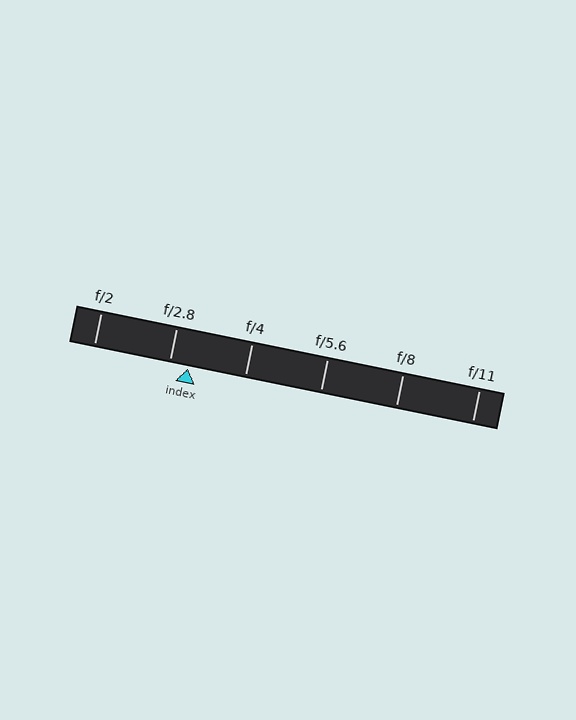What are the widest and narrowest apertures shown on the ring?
The widest aperture shown is f/2 and the narrowest is f/11.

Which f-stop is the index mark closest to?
The index mark is closest to f/2.8.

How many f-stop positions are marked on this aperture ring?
There are 6 f-stop positions marked.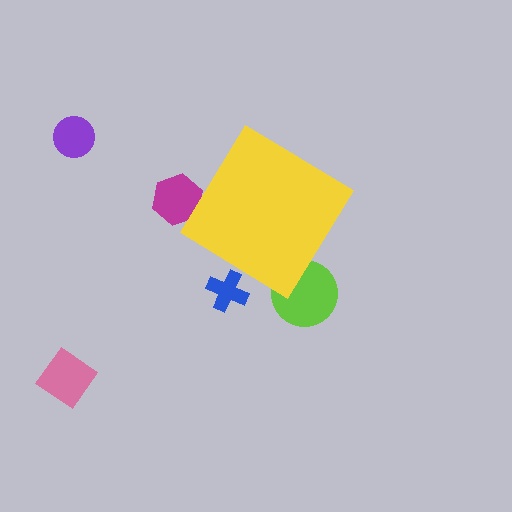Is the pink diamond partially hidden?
No, the pink diamond is fully visible.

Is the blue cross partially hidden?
Yes, the blue cross is partially hidden behind the yellow diamond.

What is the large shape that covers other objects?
A yellow diamond.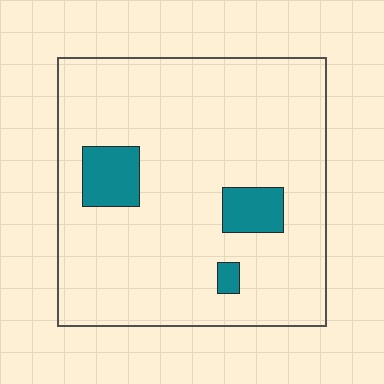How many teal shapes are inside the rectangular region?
3.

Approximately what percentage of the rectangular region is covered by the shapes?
Approximately 10%.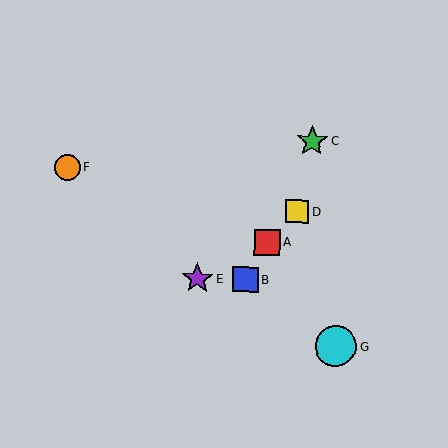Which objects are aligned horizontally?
Objects B, E are aligned horizontally.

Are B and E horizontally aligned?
Yes, both are at y≈279.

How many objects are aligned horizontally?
2 objects (B, E) are aligned horizontally.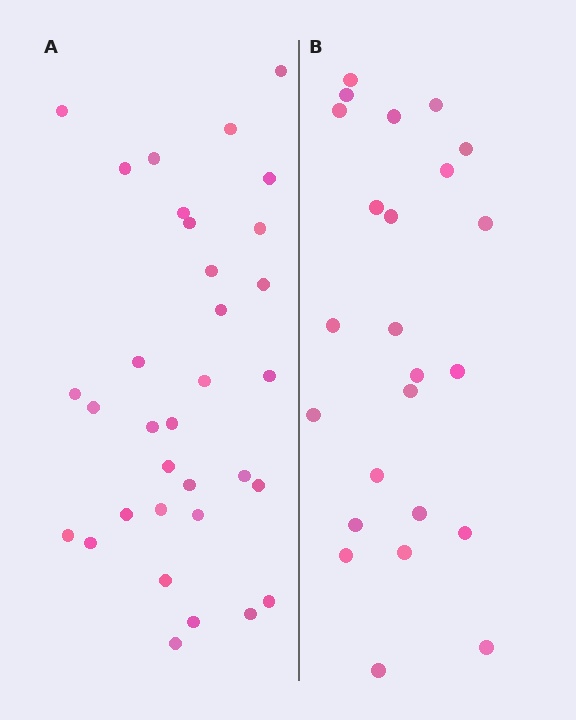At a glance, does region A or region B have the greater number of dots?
Region A (the left region) has more dots.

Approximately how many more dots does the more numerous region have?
Region A has roughly 8 or so more dots than region B.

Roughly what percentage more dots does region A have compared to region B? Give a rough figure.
About 40% more.